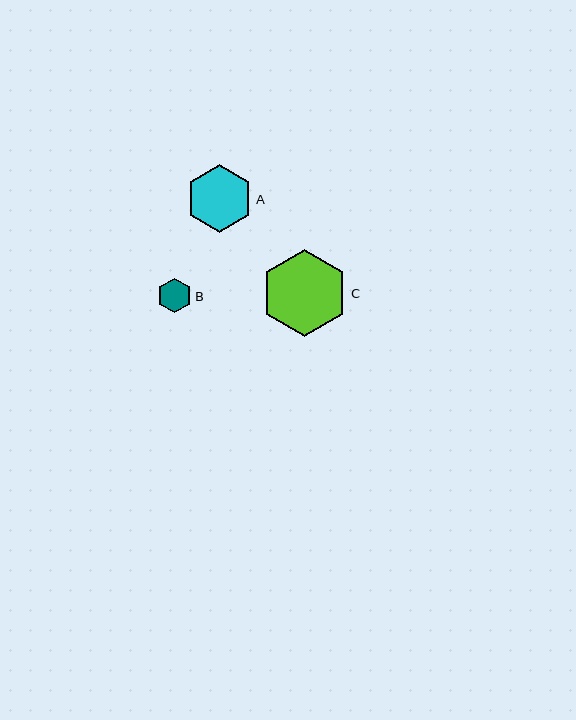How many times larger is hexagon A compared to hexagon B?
Hexagon A is approximately 2.0 times the size of hexagon B.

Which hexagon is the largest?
Hexagon C is the largest with a size of approximately 88 pixels.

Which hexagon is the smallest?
Hexagon B is the smallest with a size of approximately 35 pixels.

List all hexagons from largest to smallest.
From largest to smallest: C, A, B.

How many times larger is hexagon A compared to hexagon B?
Hexagon A is approximately 2.0 times the size of hexagon B.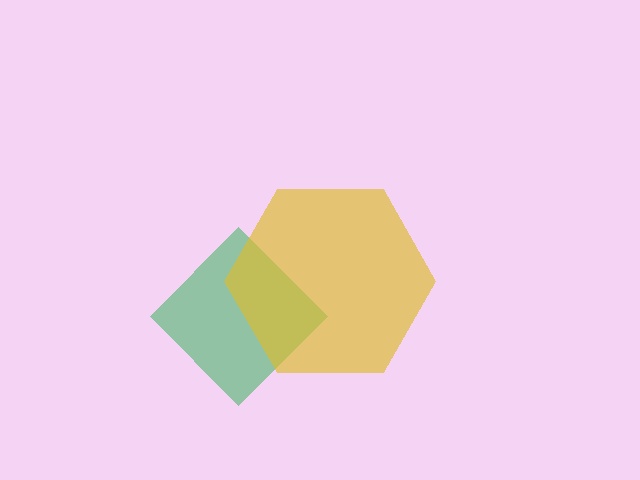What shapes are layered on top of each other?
The layered shapes are: a green diamond, a yellow hexagon.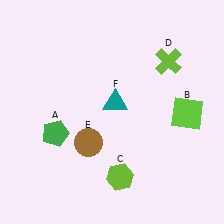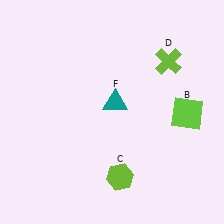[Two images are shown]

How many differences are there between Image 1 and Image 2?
There are 2 differences between the two images.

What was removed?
The green pentagon (A), the brown circle (E) were removed in Image 2.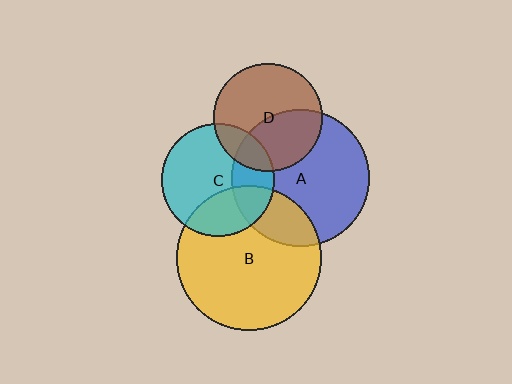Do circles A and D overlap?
Yes.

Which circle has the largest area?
Circle B (yellow).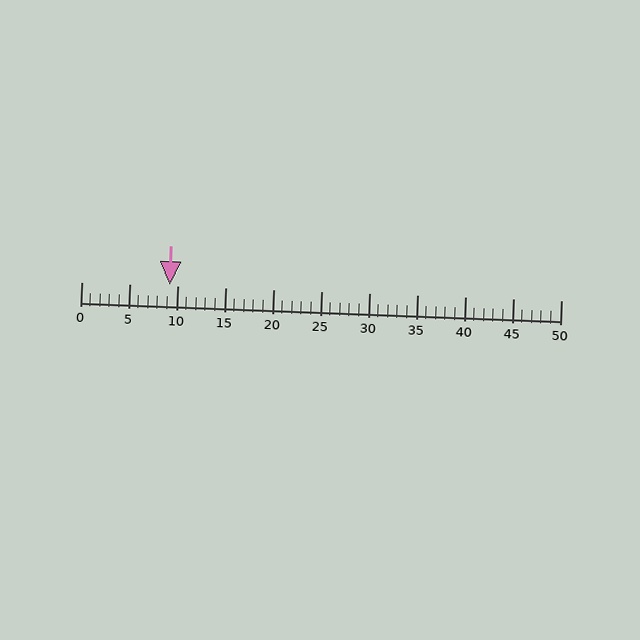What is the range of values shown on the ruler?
The ruler shows values from 0 to 50.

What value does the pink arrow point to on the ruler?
The pink arrow points to approximately 9.